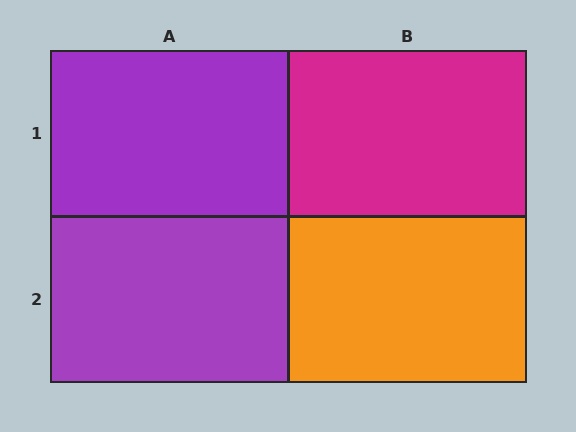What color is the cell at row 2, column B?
Orange.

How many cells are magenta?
1 cell is magenta.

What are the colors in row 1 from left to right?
Purple, magenta.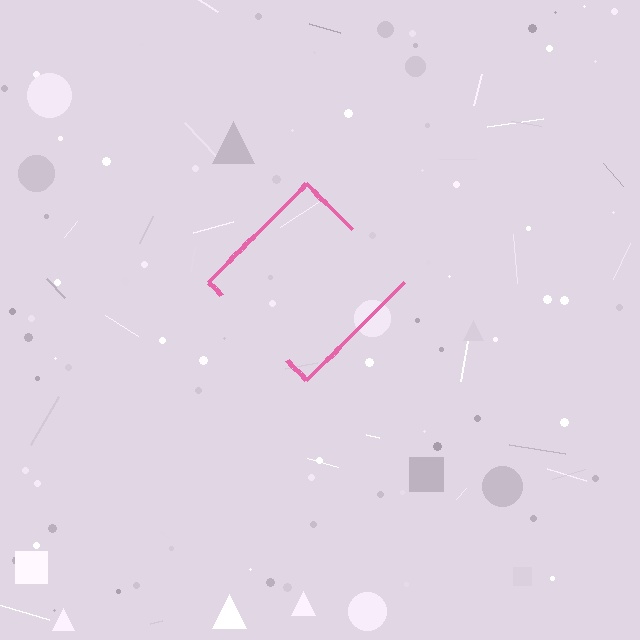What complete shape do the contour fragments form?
The contour fragments form a diamond.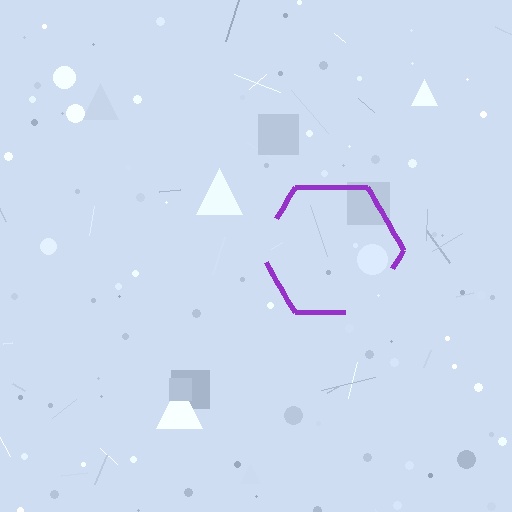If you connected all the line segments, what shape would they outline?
They would outline a hexagon.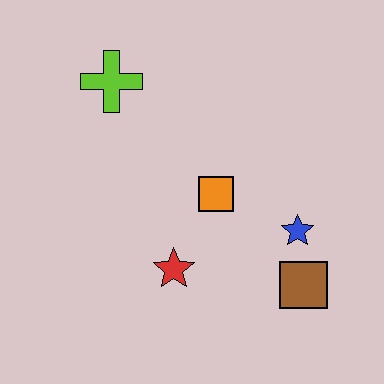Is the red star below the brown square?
No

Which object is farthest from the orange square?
The lime cross is farthest from the orange square.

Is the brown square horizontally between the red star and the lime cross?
No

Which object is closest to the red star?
The orange square is closest to the red star.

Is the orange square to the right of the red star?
Yes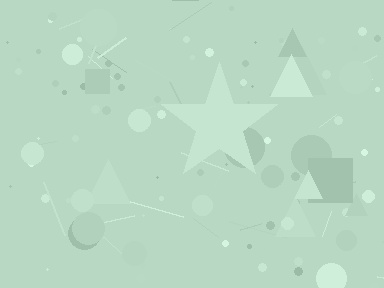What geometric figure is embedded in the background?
A star is embedded in the background.